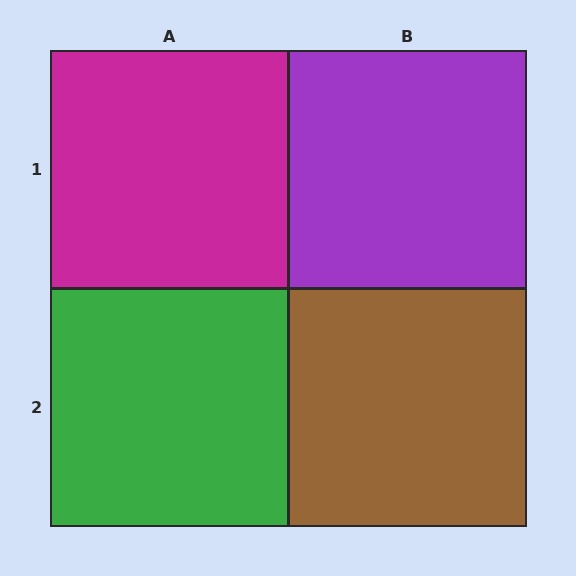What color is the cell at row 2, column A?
Green.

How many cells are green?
1 cell is green.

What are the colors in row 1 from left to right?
Magenta, purple.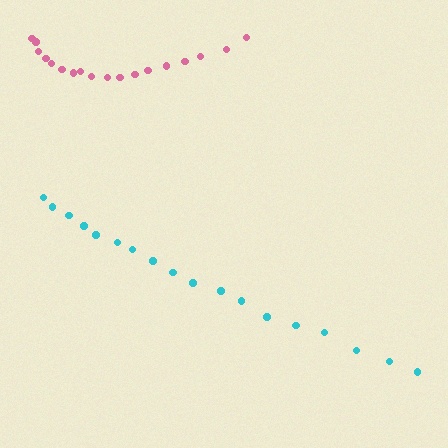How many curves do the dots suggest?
There are 2 distinct paths.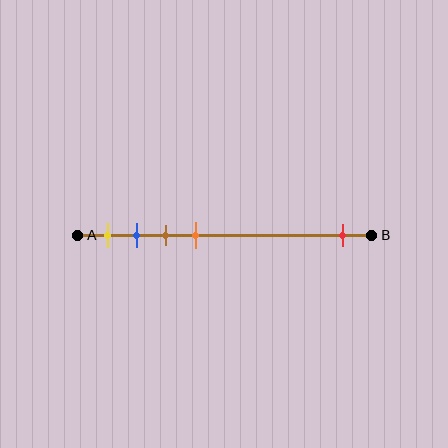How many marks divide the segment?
There are 5 marks dividing the segment.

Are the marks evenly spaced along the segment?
No, the marks are not evenly spaced.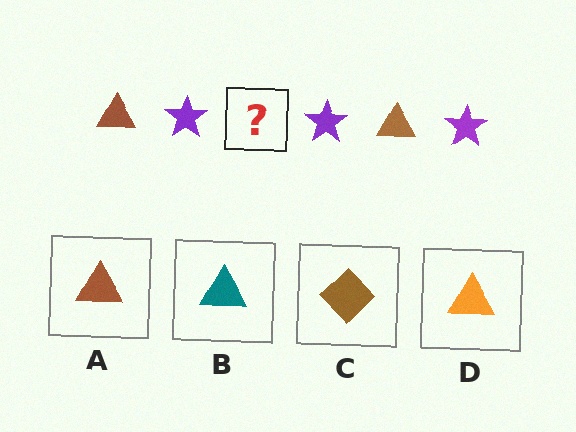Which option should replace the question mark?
Option A.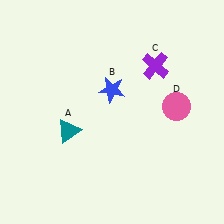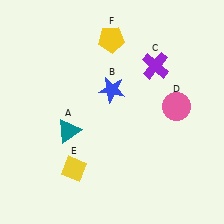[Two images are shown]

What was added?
A yellow diamond (E), a yellow pentagon (F) were added in Image 2.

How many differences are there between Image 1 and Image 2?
There are 2 differences between the two images.